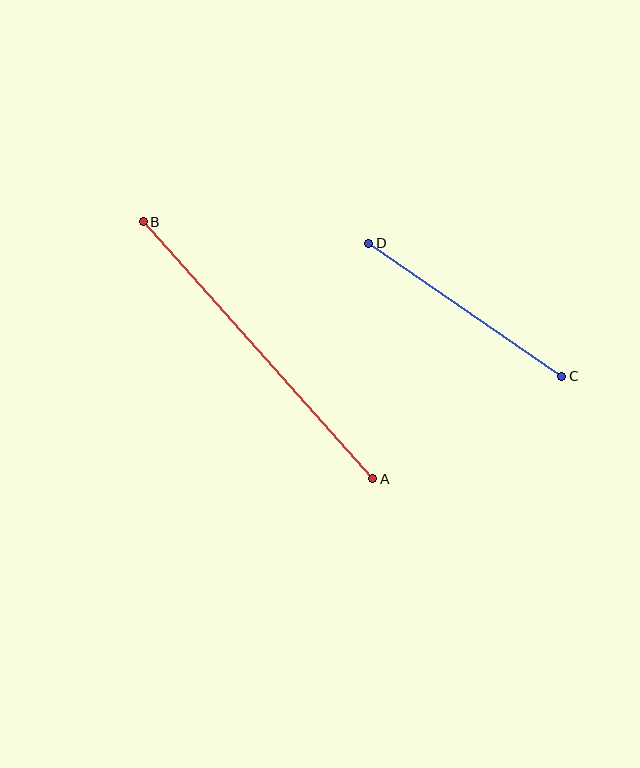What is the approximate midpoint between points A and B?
The midpoint is at approximately (258, 350) pixels.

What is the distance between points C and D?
The distance is approximately 235 pixels.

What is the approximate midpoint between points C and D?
The midpoint is at approximately (465, 310) pixels.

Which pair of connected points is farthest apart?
Points A and B are farthest apart.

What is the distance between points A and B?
The distance is approximately 344 pixels.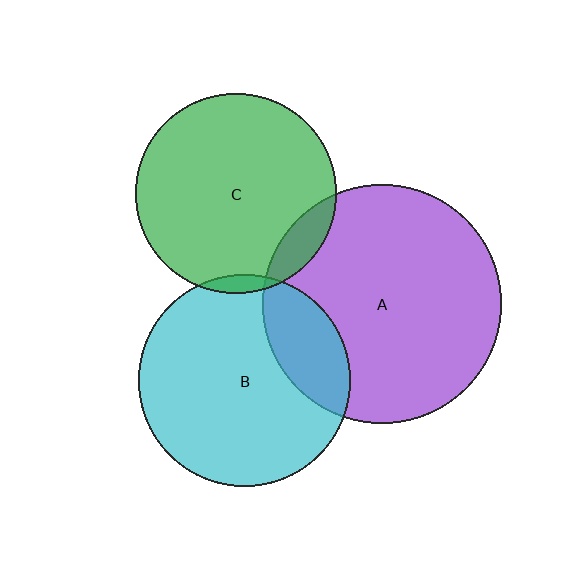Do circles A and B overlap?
Yes.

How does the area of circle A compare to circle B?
Approximately 1.3 times.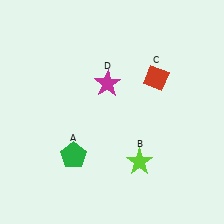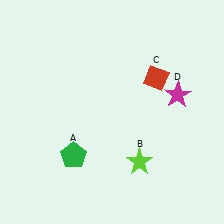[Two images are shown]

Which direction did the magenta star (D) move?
The magenta star (D) moved right.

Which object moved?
The magenta star (D) moved right.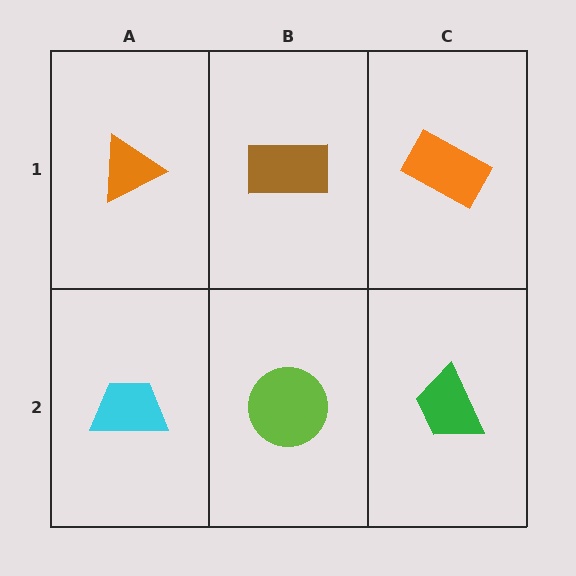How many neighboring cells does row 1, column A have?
2.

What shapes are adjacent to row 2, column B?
A brown rectangle (row 1, column B), a cyan trapezoid (row 2, column A), a green trapezoid (row 2, column C).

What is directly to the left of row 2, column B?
A cyan trapezoid.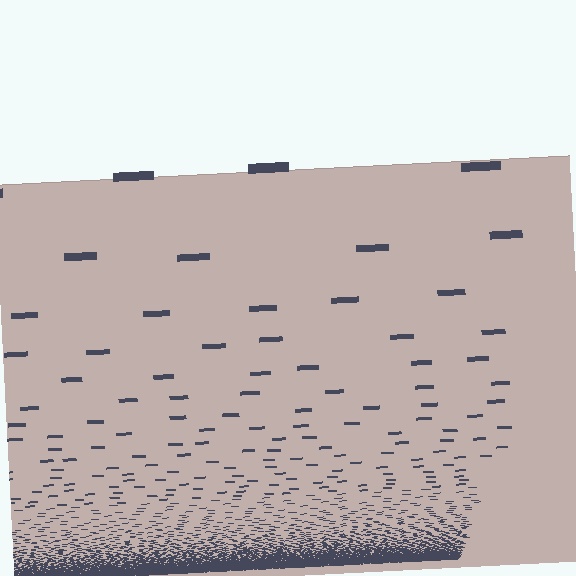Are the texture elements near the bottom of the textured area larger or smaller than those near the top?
Smaller. The gradient is inverted — elements near the bottom are smaller and denser.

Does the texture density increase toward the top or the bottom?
Density increases toward the bottom.